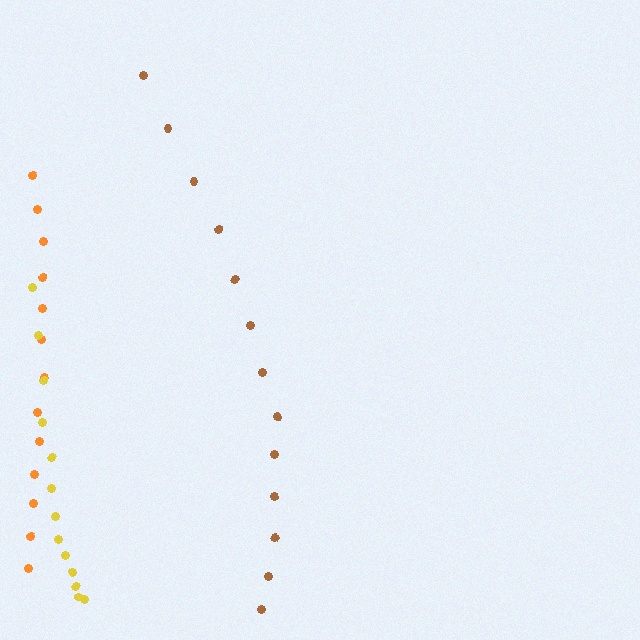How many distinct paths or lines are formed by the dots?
There are 3 distinct paths.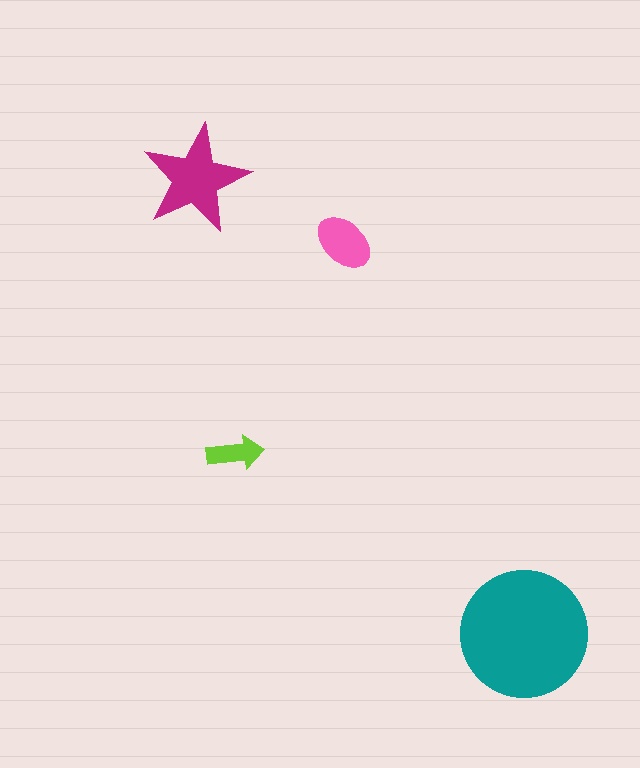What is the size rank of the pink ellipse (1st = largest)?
3rd.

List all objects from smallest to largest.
The lime arrow, the pink ellipse, the magenta star, the teal circle.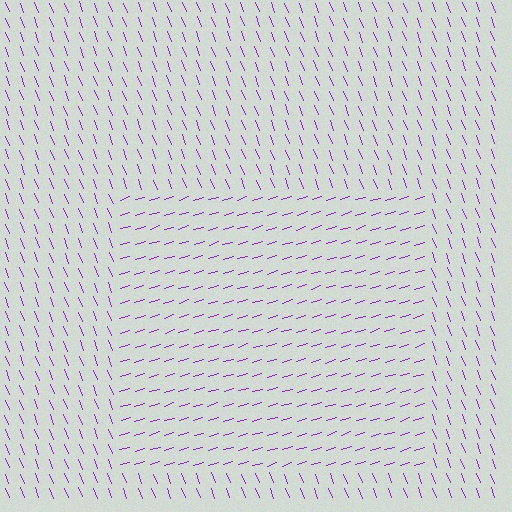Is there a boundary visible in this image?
Yes, there is a texture boundary formed by a change in line orientation.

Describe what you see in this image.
The image is filled with small purple line segments. A rectangle region in the image has lines oriented differently from the surrounding lines, creating a visible texture boundary.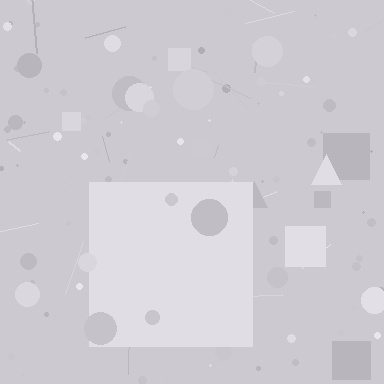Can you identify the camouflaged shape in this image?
The camouflaged shape is a square.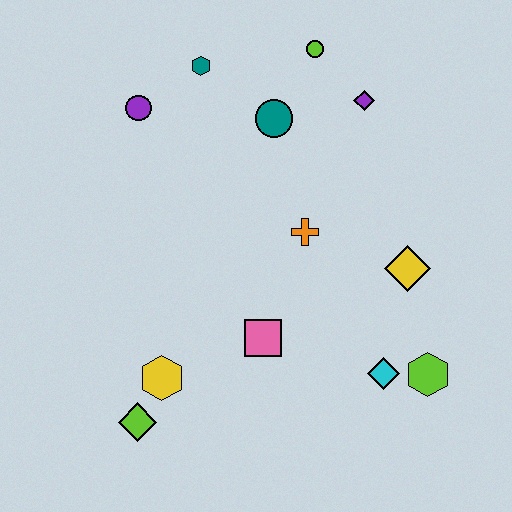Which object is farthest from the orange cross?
The lime diamond is farthest from the orange cross.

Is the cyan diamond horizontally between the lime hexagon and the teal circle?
Yes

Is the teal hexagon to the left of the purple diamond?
Yes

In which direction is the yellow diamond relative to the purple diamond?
The yellow diamond is below the purple diamond.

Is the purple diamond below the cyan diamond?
No